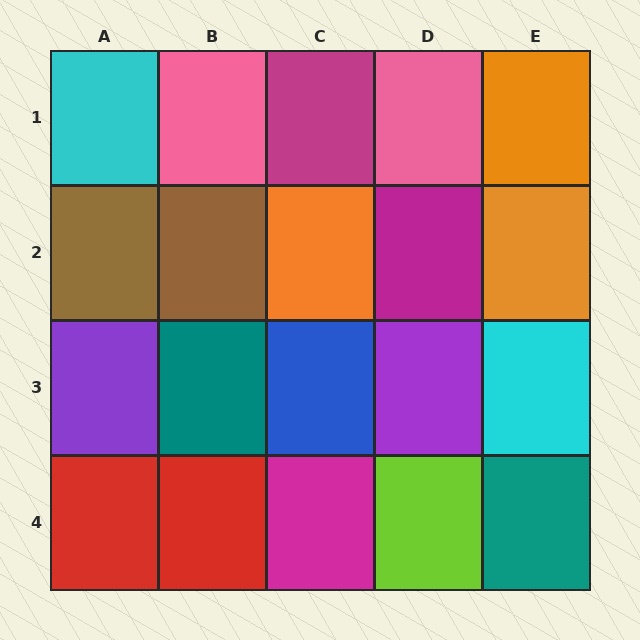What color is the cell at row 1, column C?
Magenta.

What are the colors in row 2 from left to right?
Brown, brown, orange, magenta, orange.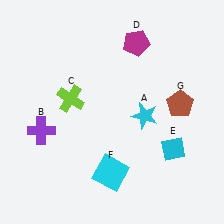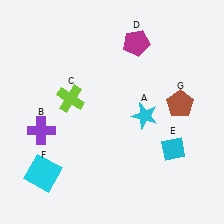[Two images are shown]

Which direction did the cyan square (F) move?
The cyan square (F) moved left.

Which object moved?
The cyan square (F) moved left.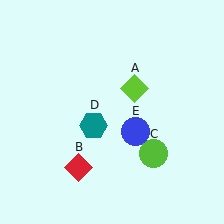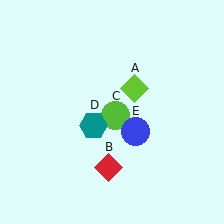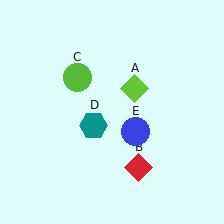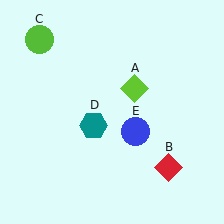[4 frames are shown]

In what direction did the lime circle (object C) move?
The lime circle (object C) moved up and to the left.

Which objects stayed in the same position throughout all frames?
Lime diamond (object A) and teal hexagon (object D) and blue circle (object E) remained stationary.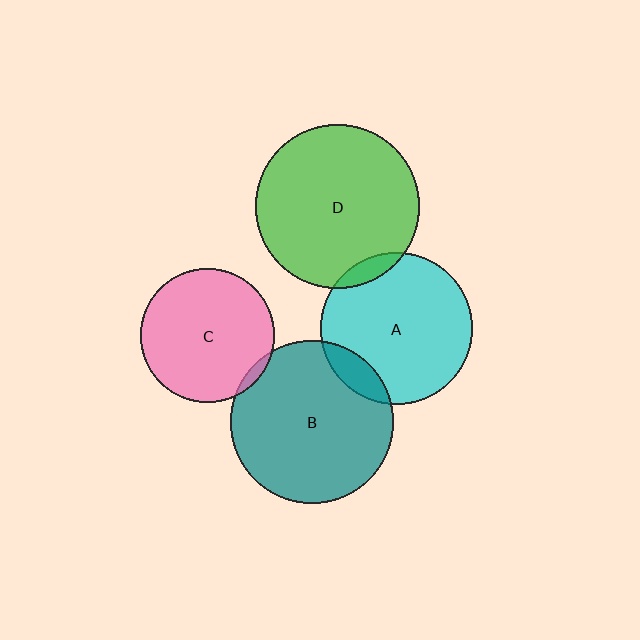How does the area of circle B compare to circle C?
Approximately 1.5 times.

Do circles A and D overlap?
Yes.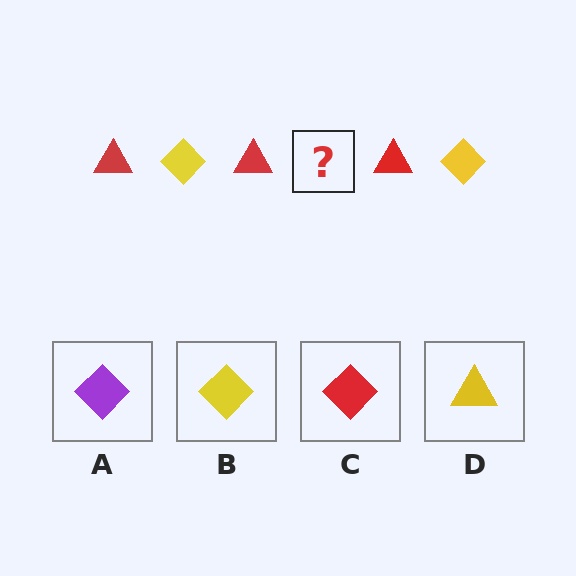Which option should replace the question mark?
Option B.